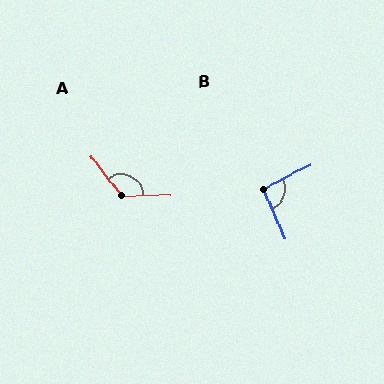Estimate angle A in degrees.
Approximately 127 degrees.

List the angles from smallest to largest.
B (94°), A (127°).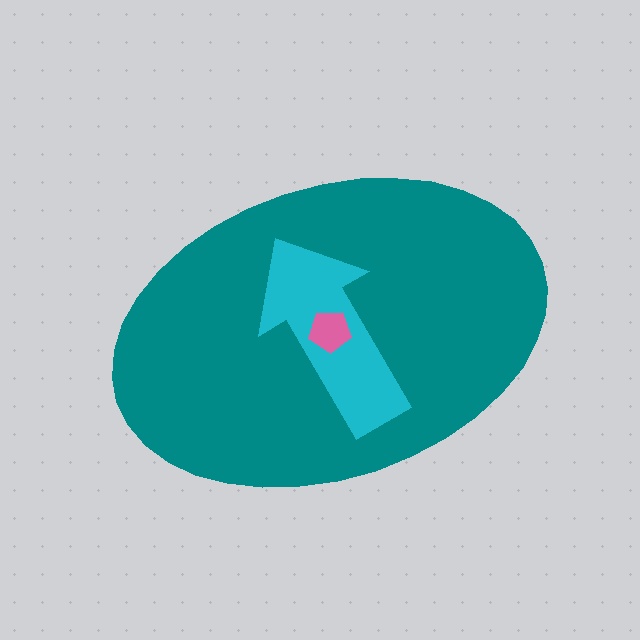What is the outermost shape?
The teal ellipse.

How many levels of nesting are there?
3.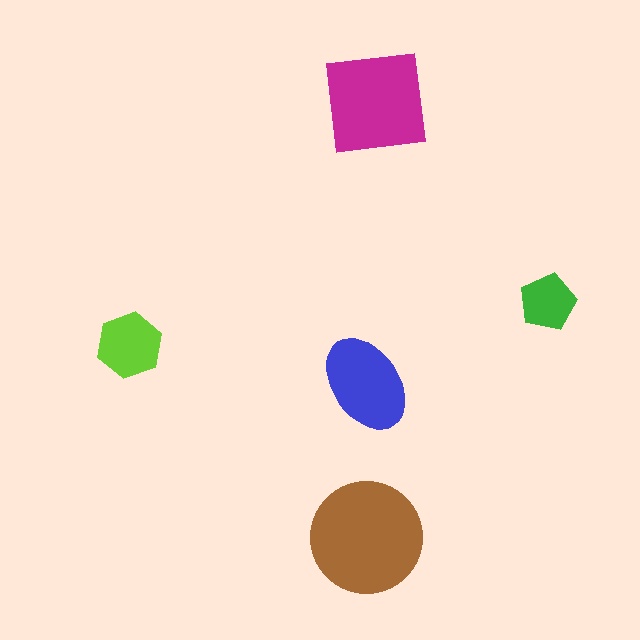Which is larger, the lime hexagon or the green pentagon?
The lime hexagon.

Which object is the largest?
The brown circle.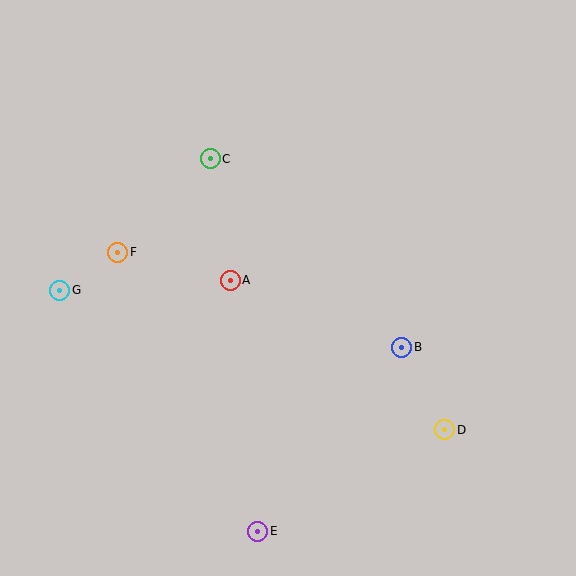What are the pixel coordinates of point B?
Point B is at (402, 347).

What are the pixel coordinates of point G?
Point G is at (60, 290).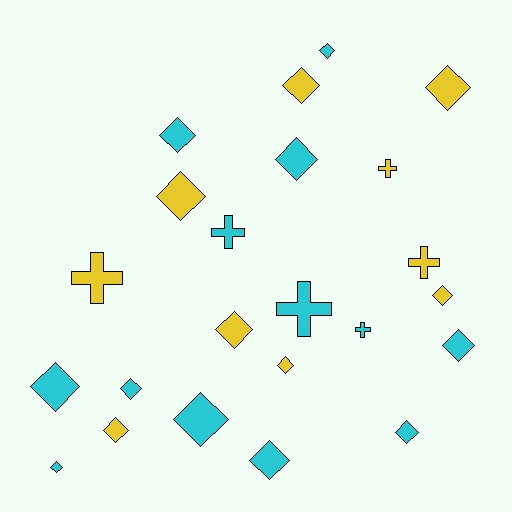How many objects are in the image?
There are 23 objects.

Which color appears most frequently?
Cyan, with 13 objects.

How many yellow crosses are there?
There are 3 yellow crosses.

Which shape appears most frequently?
Diamond, with 17 objects.